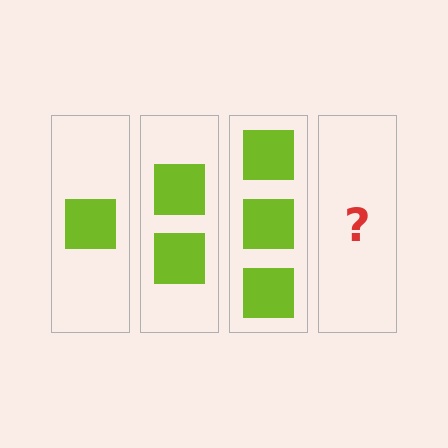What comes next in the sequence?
The next element should be 4 squares.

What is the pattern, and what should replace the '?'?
The pattern is that each step adds one more square. The '?' should be 4 squares.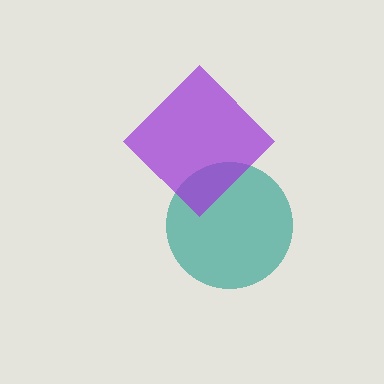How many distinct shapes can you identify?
There are 2 distinct shapes: a teal circle, a purple diamond.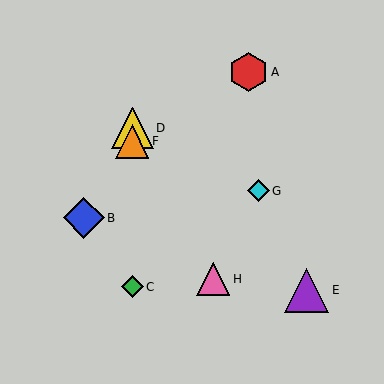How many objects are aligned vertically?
3 objects (C, D, F) are aligned vertically.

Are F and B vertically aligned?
No, F is at x≈132 and B is at x≈84.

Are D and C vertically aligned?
Yes, both are at x≈132.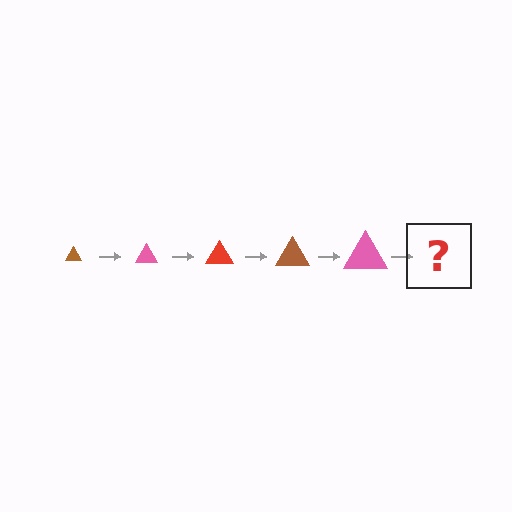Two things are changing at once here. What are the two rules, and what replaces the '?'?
The two rules are that the triangle grows larger each step and the color cycles through brown, pink, and red. The '?' should be a red triangle, larger than the previous one.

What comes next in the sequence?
The next element should be a red triangle, larger than the previous one.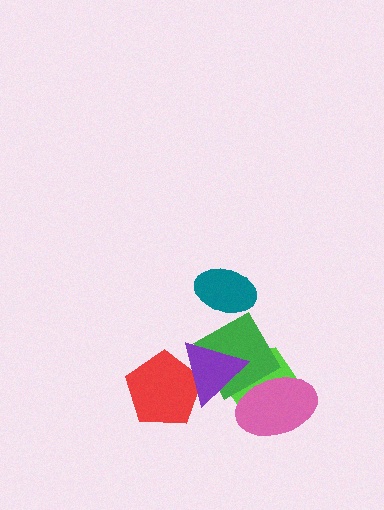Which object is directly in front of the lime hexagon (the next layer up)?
The pink ellipse is directly in front of the lime hexagon.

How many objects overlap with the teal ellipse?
0 objects overlap with the teal ellipse.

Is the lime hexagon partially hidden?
Yes, it is partially covered by another shape.